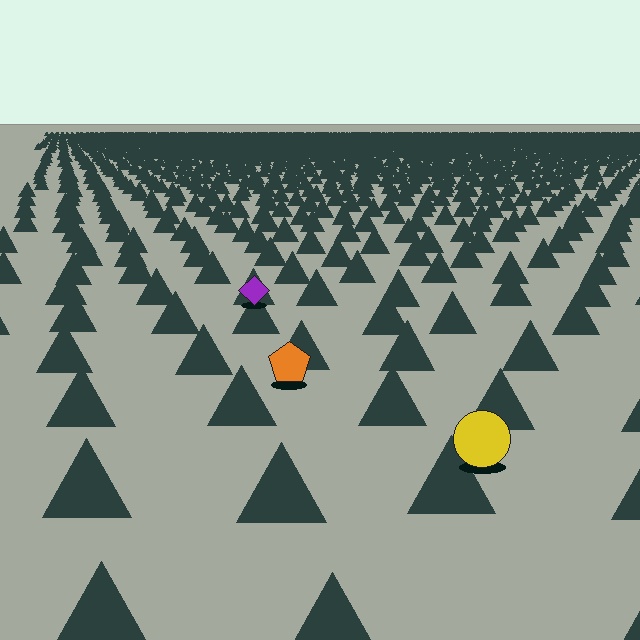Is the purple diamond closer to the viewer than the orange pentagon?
No. The orange pentagon is closer — you can tell from the texture gradient: the ground texture is coarser near it.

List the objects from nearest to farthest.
From nearest to farthest: the yellow circle, the orange pentagon, the purple diamond.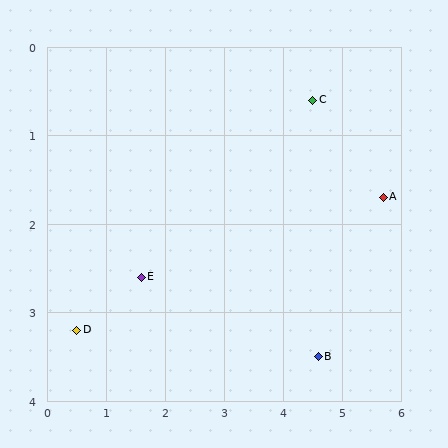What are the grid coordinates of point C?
Point C is at approximately (4.5, 0.6).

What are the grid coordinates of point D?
Point D is at approximately (0.5, 3.2).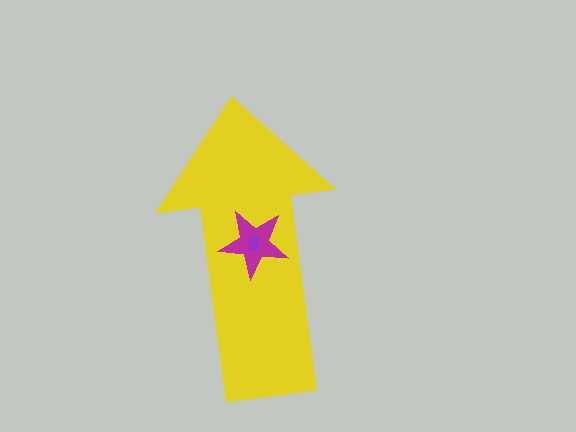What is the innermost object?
The purple rectangle.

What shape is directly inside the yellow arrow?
The magenta star.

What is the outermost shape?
The yellow arrow.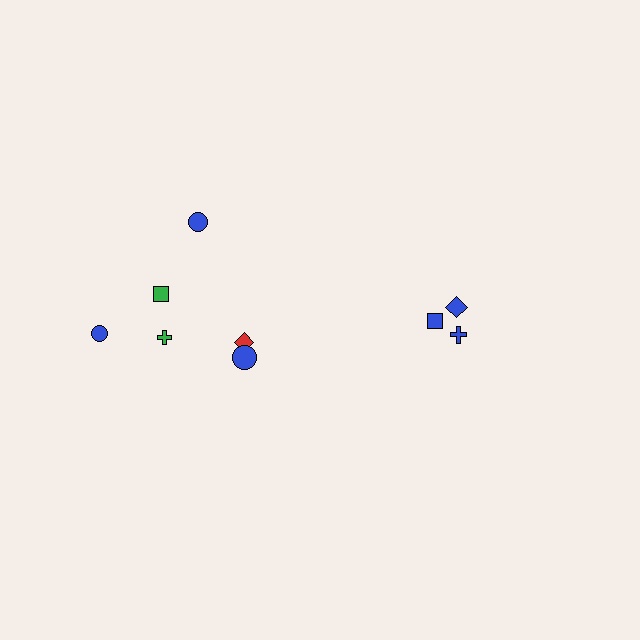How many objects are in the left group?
There are 6 objects.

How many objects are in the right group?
There are 3 objects.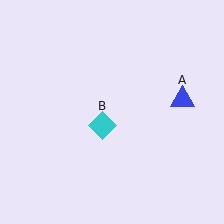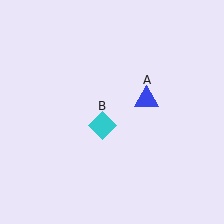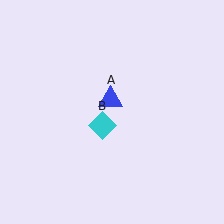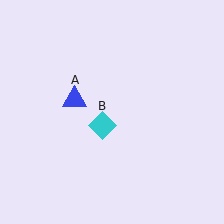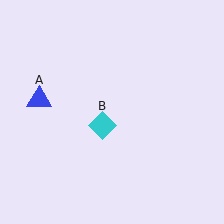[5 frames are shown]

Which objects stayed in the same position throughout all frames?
Cyan diamond (object B) remained stationary.